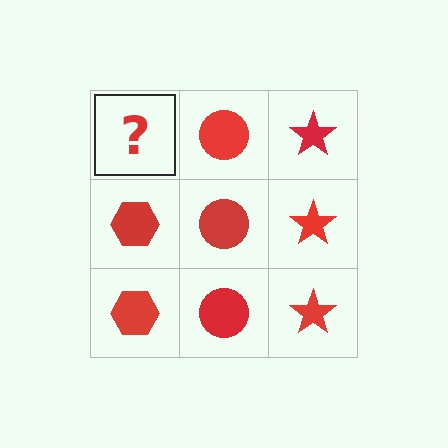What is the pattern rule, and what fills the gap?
The rule is that each column has a consistent shape. The gap should be filled with a red hexagon.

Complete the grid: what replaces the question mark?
The question mark should be replaced with a red hexagon.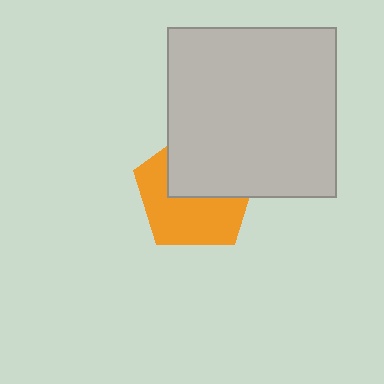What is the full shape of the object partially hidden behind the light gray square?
The partially hidden object is an orange pentagon.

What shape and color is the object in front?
The object in front is a light gray square.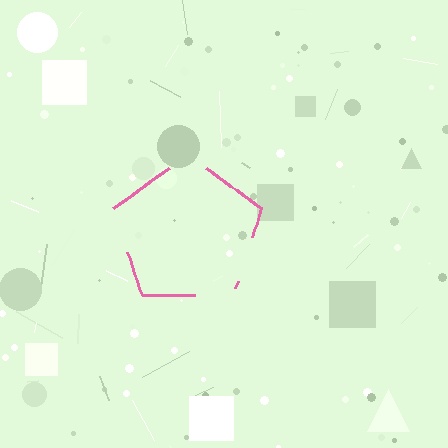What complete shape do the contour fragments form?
The contour fragments form a pentagon.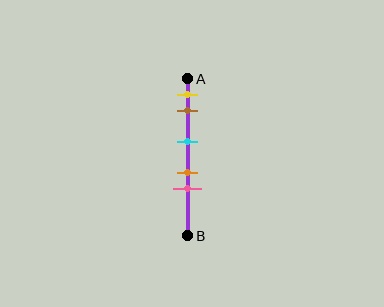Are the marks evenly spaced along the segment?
No, the marks are not evenly spaced.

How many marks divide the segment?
There are 5 marks dividing the segment.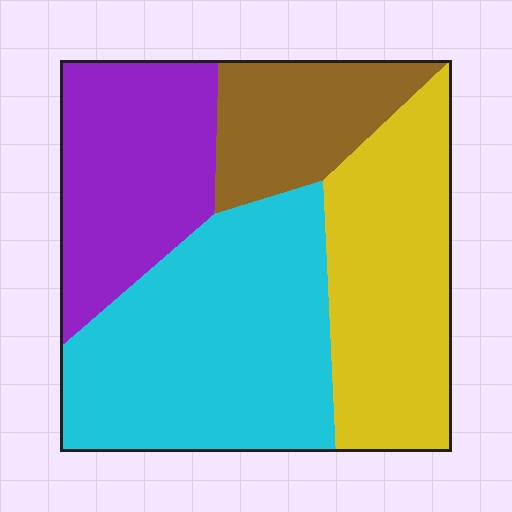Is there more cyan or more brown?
Cyan.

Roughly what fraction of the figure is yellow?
Yellow takes up between a quarter and a half of the figure.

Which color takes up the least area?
Brown, at roughly 15%.